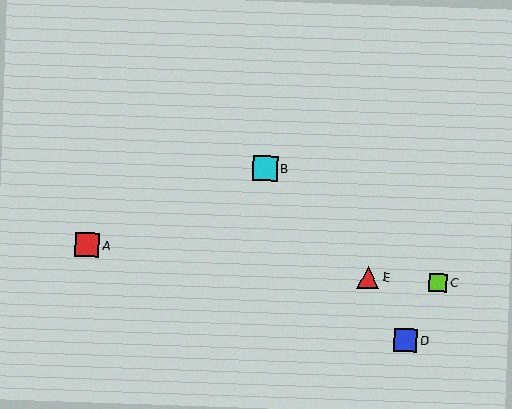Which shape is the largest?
The cyan square (labeled B) is the largest.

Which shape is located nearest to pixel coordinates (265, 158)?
The cyan square (labeled B) at (265, 168) is nearest to that location.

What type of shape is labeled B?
Shape B is a cyan square.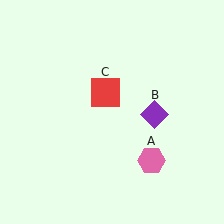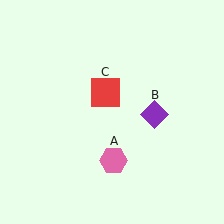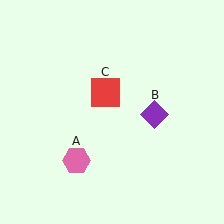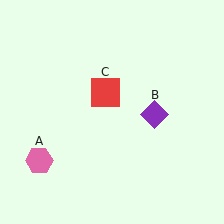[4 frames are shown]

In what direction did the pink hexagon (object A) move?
The pink hexagon (object A) moved left.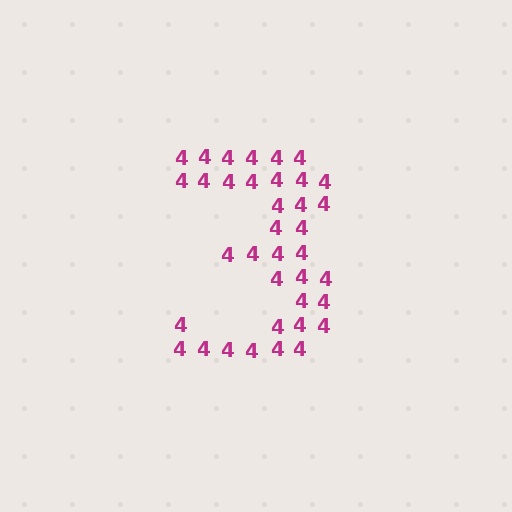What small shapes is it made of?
It is made of small digit 4's.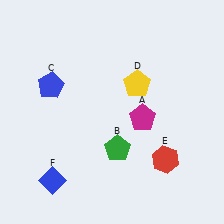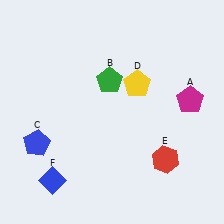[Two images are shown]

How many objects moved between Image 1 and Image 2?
3 objects moved between the two images.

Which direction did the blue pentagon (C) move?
The blue pentagon (C) moved down.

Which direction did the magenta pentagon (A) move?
The magenta pentagon (A) moved right.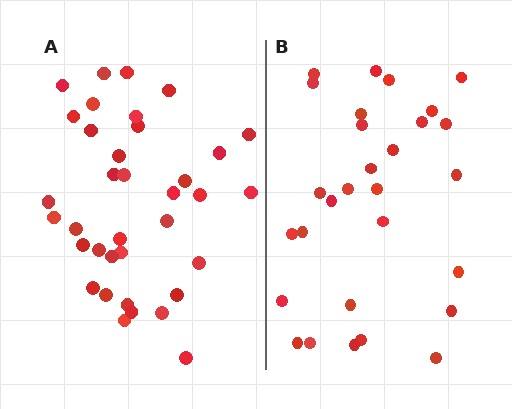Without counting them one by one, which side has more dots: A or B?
Region A (the left region) has more dots.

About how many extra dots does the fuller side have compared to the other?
Region A has roughly 8 or so more dots than region B.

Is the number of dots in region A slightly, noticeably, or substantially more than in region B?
Region A has only slightly more — the two regions are fairly close. The ratio is roughly 1.2 to 1.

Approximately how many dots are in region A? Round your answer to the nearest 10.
About 40 dots. (The exact count is 36, which rounds to 40.)